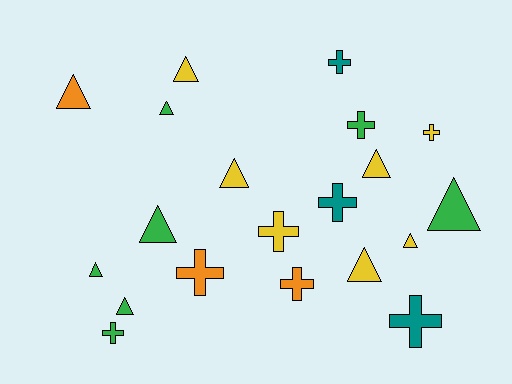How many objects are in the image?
There are 20 objects.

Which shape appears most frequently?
Triangle, with 11 objects.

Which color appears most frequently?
Yellow, with 7 objects.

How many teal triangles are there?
There are no teal triangles.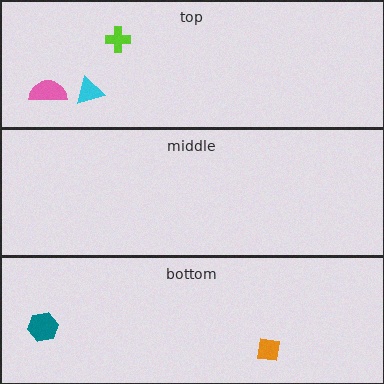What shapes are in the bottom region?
The teal hexagon, the orange square.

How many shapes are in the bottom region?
2.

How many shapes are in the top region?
3.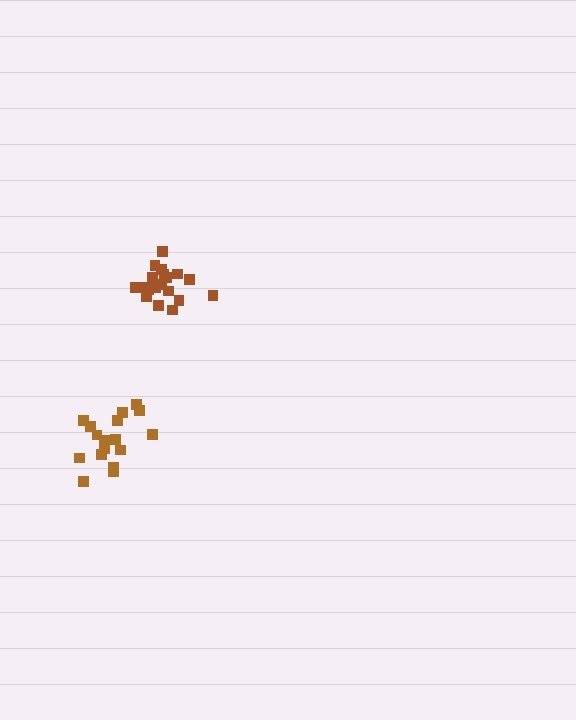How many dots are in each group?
Group 1: 17 dots, Group 2: 19 dots (36 total).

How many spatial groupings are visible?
There are 2 spatial groupings.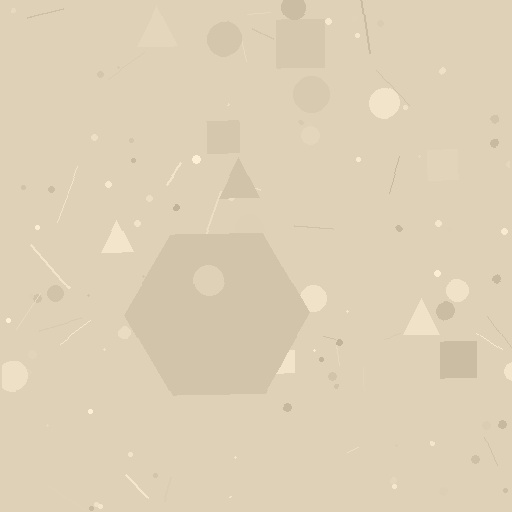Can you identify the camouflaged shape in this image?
The camouflaged shape is a hexagon.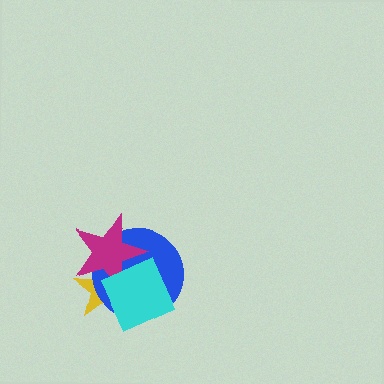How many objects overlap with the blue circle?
3 objects overlap with the blue circle.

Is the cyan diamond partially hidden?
No, no other shape covers it.